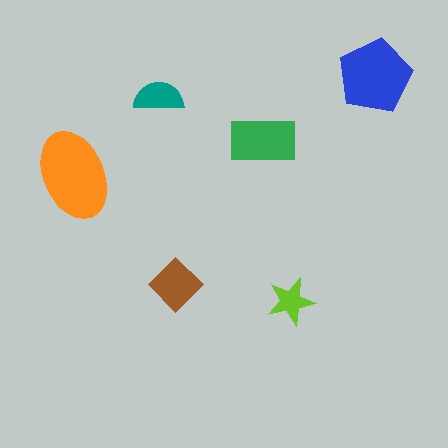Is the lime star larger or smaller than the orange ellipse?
Smaller.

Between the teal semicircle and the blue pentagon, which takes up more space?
The blue pentagon.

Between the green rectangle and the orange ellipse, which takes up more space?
The orange ellipse.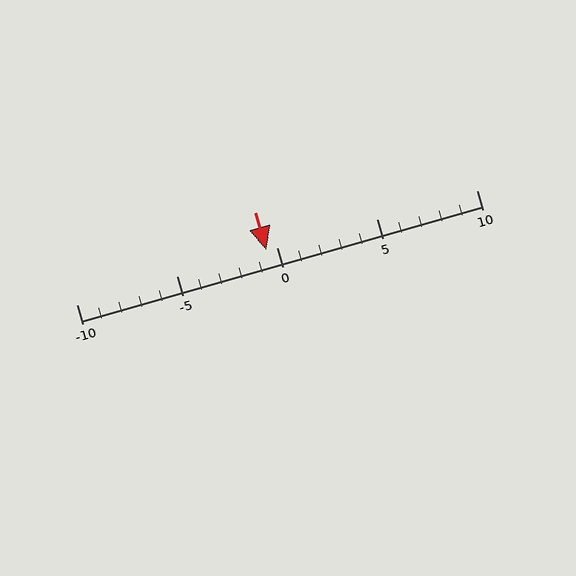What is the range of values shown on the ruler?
The ruler shows values from -10 to 10.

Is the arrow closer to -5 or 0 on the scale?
The arrow is closer to 0.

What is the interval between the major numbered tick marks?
The major tick marks are spaced 5 units apart.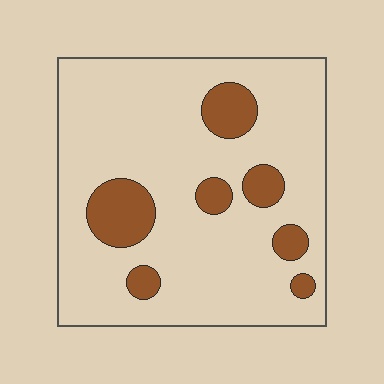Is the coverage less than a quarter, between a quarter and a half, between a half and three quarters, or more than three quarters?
Less than a quarter.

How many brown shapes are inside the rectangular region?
7.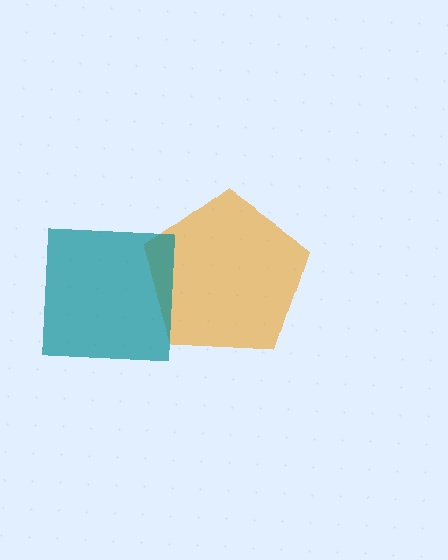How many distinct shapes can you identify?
There are 2 distinct shapes: an orange pentagon, a teal square.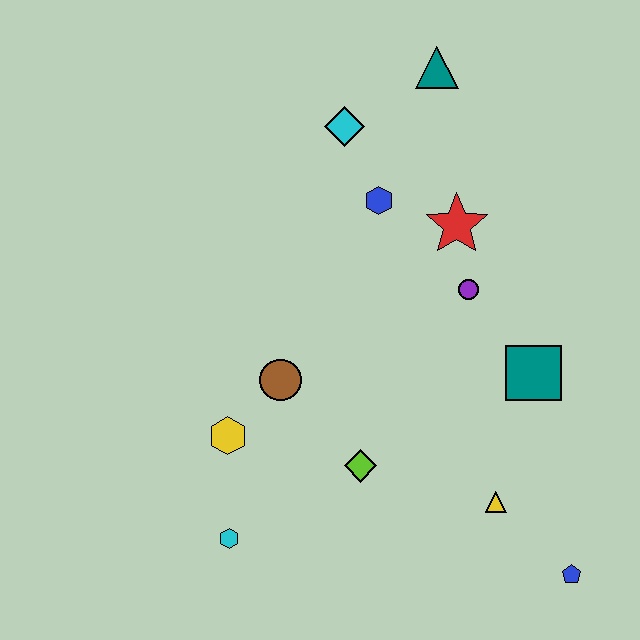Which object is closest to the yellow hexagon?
The brown circle is closest to the yellow hexagon.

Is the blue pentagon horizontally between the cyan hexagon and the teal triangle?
No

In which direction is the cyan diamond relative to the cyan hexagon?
The cyan diamond is above the cyan hexagon.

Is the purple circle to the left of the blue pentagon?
Yes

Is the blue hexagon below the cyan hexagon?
No